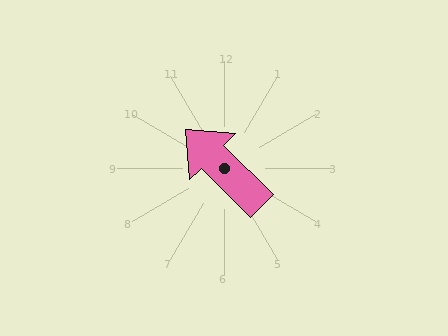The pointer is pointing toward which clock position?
Roughly 10 o'clock.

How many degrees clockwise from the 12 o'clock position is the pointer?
Approximately 315 degrees.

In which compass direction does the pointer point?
Northwest.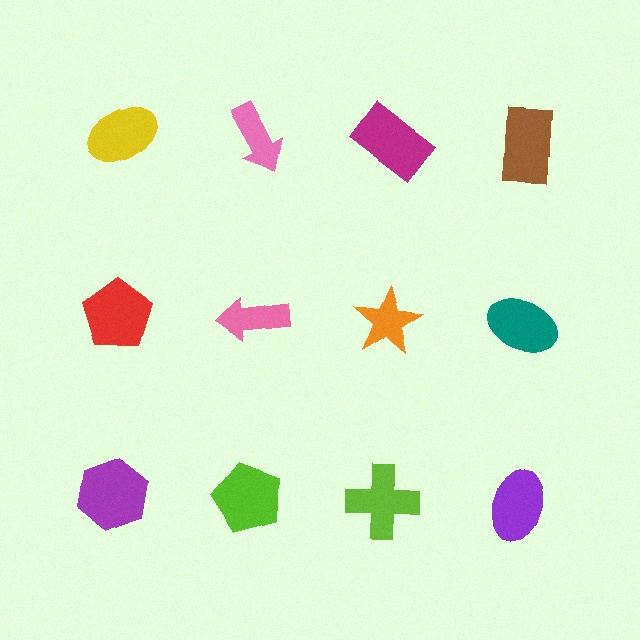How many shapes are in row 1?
4 shapes.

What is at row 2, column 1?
A red pentagon.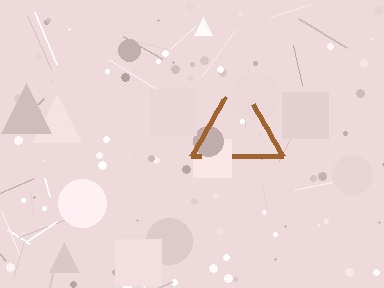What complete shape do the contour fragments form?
The contour fragments form a triangle.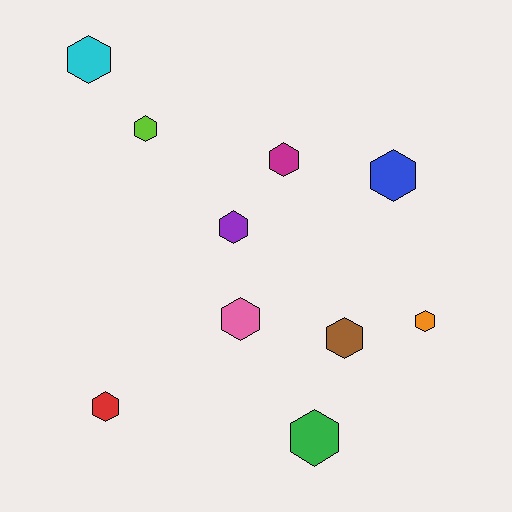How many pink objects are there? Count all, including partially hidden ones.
There is 1 pink object.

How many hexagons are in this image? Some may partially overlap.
There are 10 hexagons.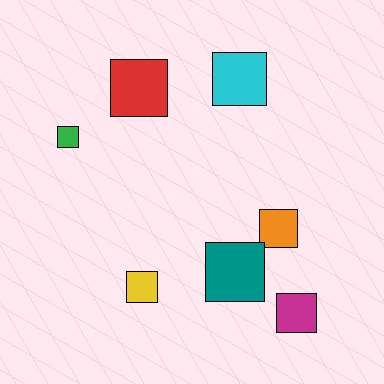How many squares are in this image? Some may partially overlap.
There are 7 squares.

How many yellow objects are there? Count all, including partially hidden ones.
There is 1 yellow object.